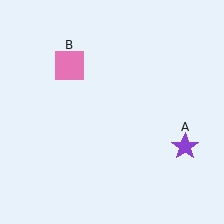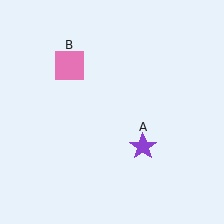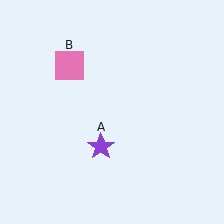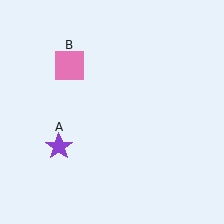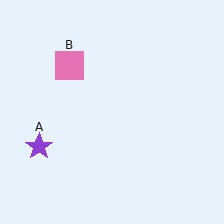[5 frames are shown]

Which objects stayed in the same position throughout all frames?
Pink square (object B) remained stationary.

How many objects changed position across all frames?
1 object changed position: purple star (object A).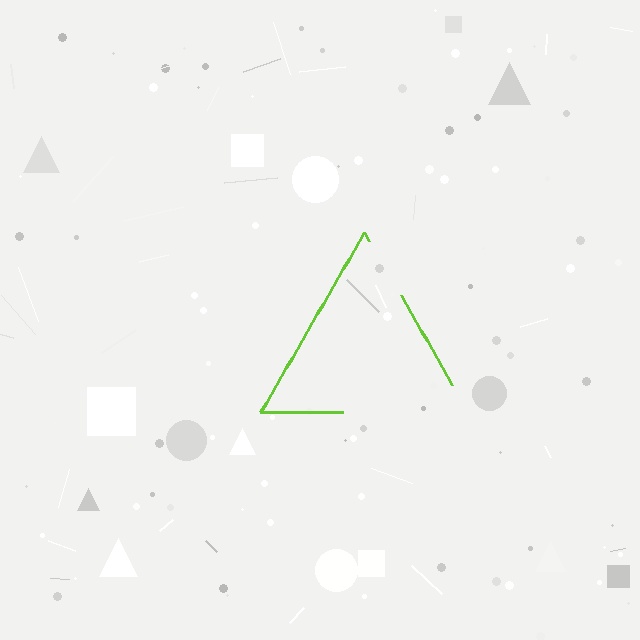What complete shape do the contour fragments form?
The contour fragments form a triangle.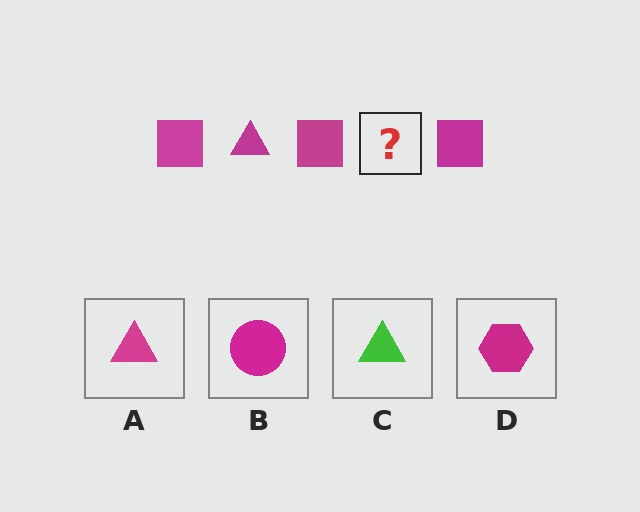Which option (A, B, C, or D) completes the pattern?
A.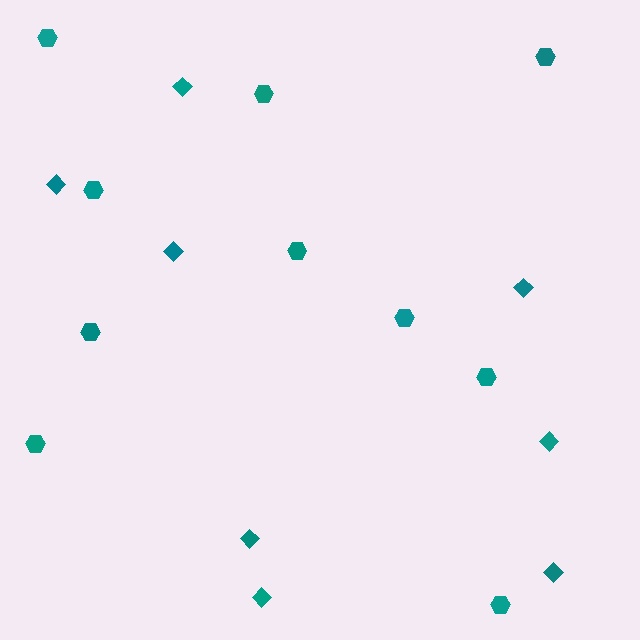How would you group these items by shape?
There are 2 groups: one group of diamonds (8) and one group of hexagons (10).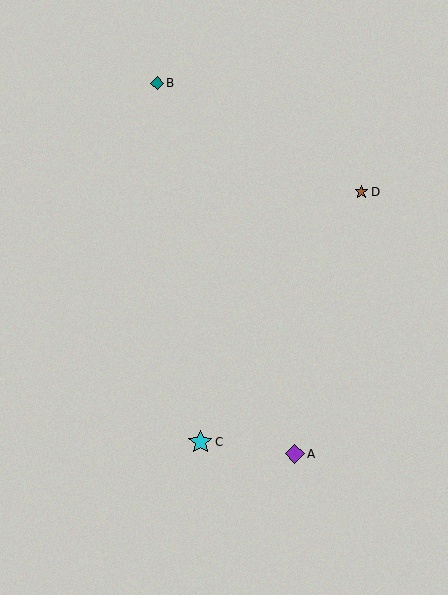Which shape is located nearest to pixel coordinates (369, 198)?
The brown star (labeled D) at (361, 192) is nearest to that location.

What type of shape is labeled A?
Shape A is a purple diamond.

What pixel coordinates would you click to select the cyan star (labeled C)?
Click at (200, 442) to select the cyan star C.